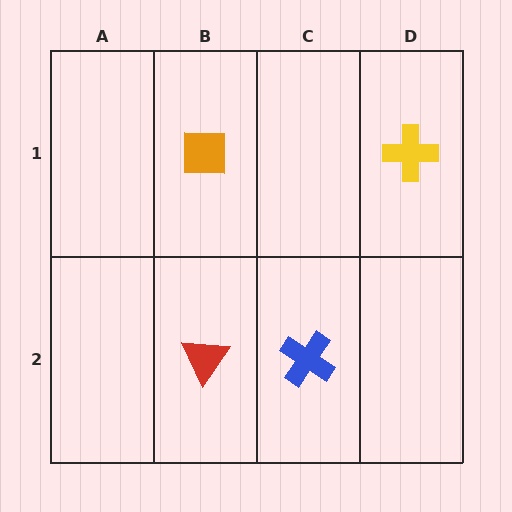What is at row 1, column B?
An orange square.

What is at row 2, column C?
A blue cross.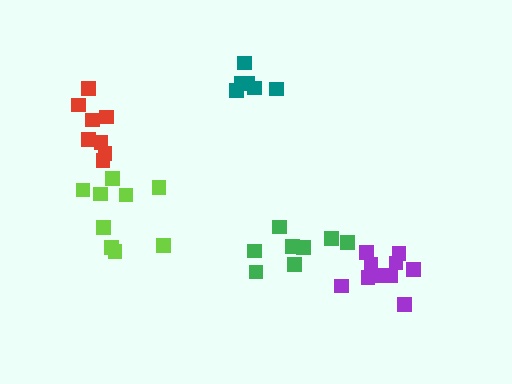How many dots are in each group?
Group 1: 9 dots, Group 2: 8 dots, Group 3: 11 dots, Group 4: 8 dots, Group 5: 6 dots (42 total).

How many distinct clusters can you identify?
There are 5 distinct clusters.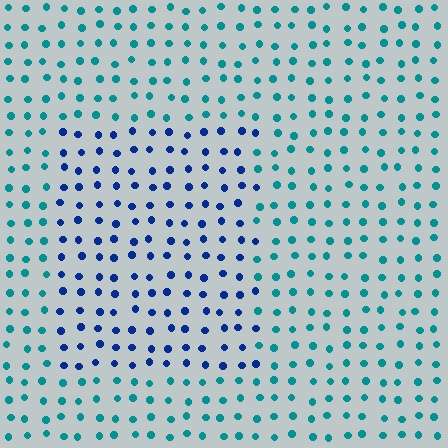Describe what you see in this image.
The image is filled with small teal elements in a uniform arrangement. A rectangle-shaped region is visible where the elements are tinted to a slightly different hue, forming a subtle color boundary.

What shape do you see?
I see a rectangle.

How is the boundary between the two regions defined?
The boundary is defined purely by a slight shift in hue (about 43 degrees). Spacing, size, and orientation are identical on both sides.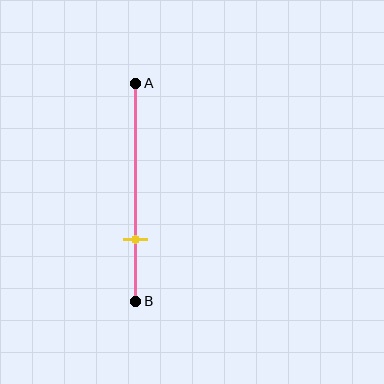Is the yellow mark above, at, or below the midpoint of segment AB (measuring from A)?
The yellow mark is below the midpoint of segment AB.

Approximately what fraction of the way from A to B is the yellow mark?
The yellow mark is approximately 70% of the way from A to B.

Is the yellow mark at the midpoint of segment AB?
No, the mark is at about 70% from A, not at the 50% midpoint.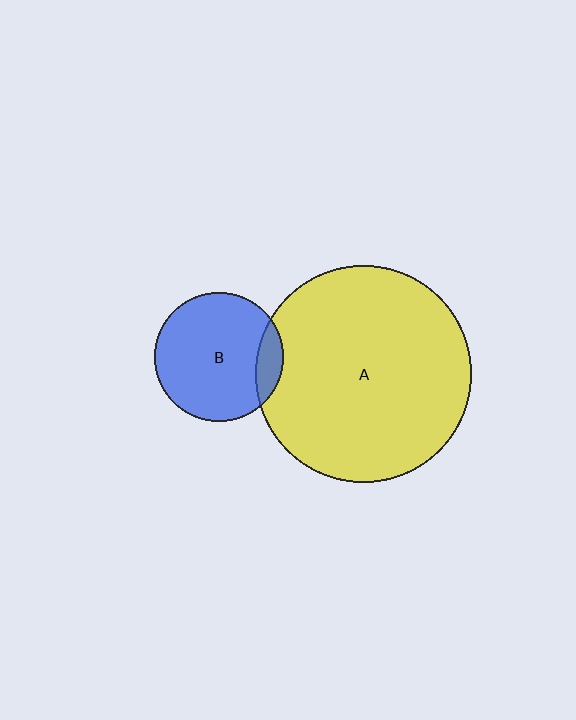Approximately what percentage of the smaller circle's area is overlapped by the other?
Approximately 15%.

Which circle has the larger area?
Circle A (yellow).